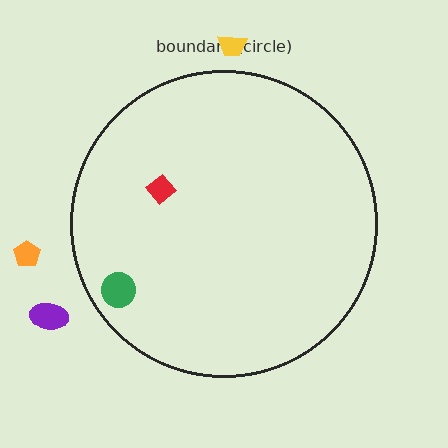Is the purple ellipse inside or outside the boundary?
Outside.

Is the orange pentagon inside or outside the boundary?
Outside.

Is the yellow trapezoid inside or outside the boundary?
Outside.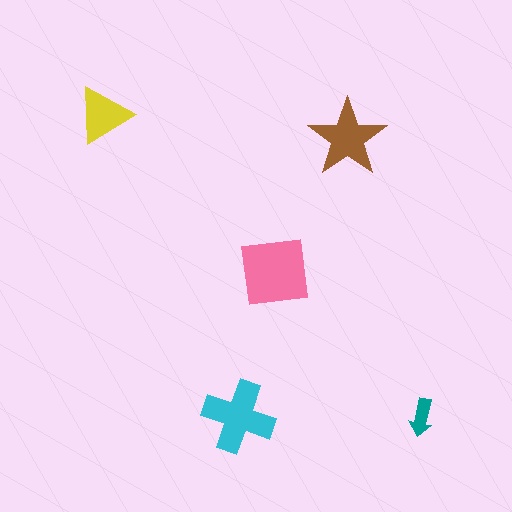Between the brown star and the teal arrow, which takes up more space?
The brown star.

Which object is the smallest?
The teal arrow.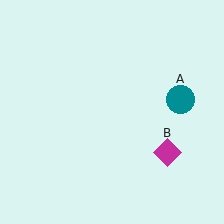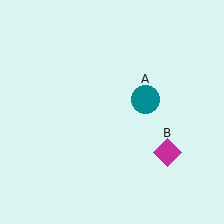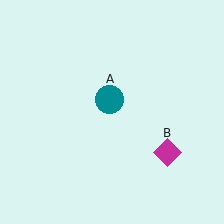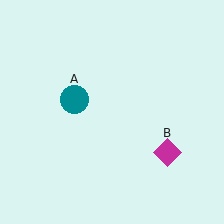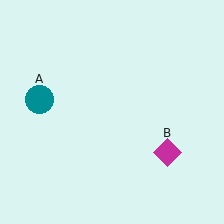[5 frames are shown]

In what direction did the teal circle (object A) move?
The teal circle (object A) moved left.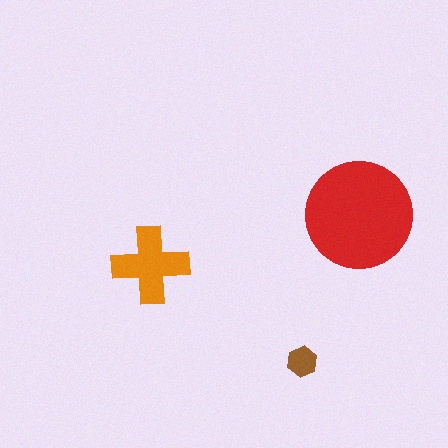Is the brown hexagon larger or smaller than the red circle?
Smaller.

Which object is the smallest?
The brown hexagon.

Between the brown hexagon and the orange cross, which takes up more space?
The orange cross.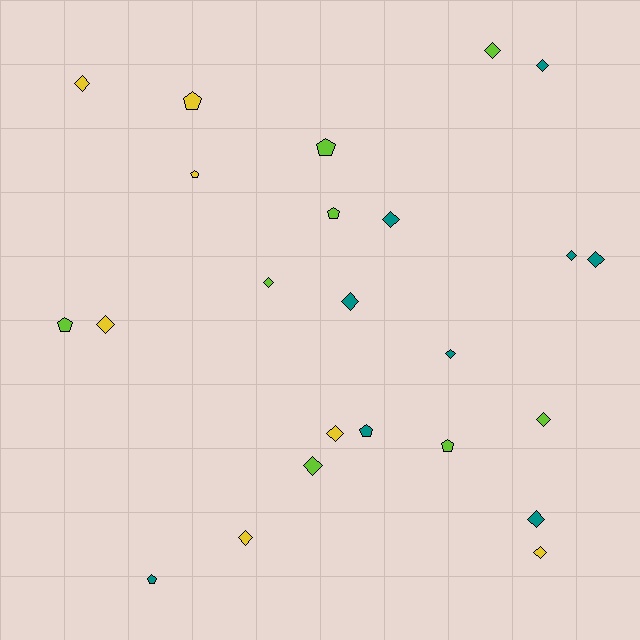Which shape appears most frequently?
Diamond, with 16 objects.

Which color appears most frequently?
Teal, with 9 objects.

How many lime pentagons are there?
There are 4 lime pentagons.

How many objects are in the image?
There are 24 objects.